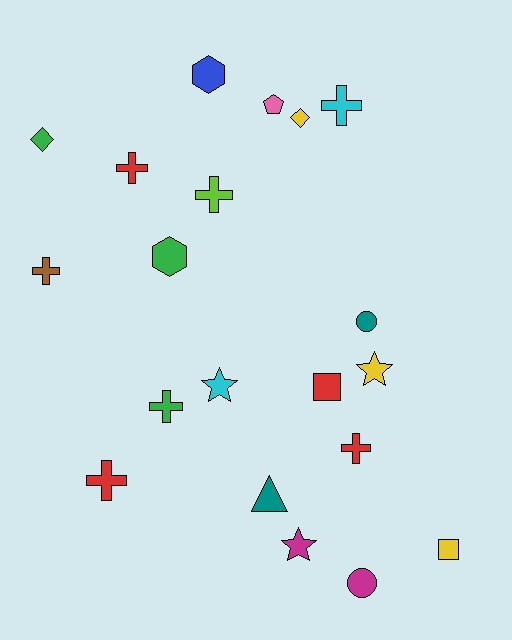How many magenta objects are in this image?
There are 2 magenta objects.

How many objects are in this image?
There are 20 objects.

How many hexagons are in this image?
There are 2 hexagons.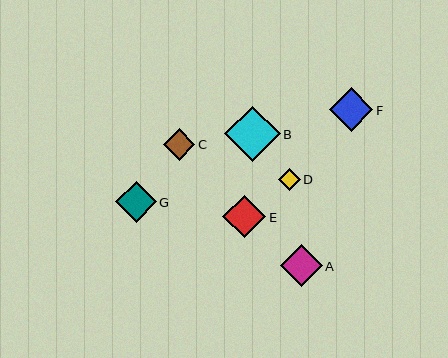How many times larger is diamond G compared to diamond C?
Diamond G is approximately 1.3 times the size of diamond C.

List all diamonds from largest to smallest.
From largest to smallest: B, F, E, A, G, C, D.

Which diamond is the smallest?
Diamond D is the smallest with a size of approximately 22 pixels.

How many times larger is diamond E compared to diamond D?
Diamond E is approximately 2.0 times the size of diamond D.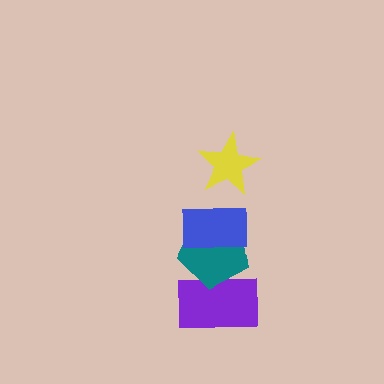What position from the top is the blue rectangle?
The blue rectangle is 2nd from the top.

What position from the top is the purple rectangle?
The purple rectangle is 4th from the top.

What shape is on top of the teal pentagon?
The blue rectangle is on top of the teal pentagon.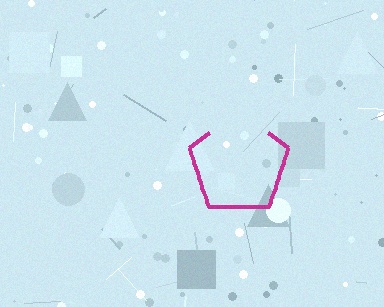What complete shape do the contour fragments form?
The contour fragments form a pentagon.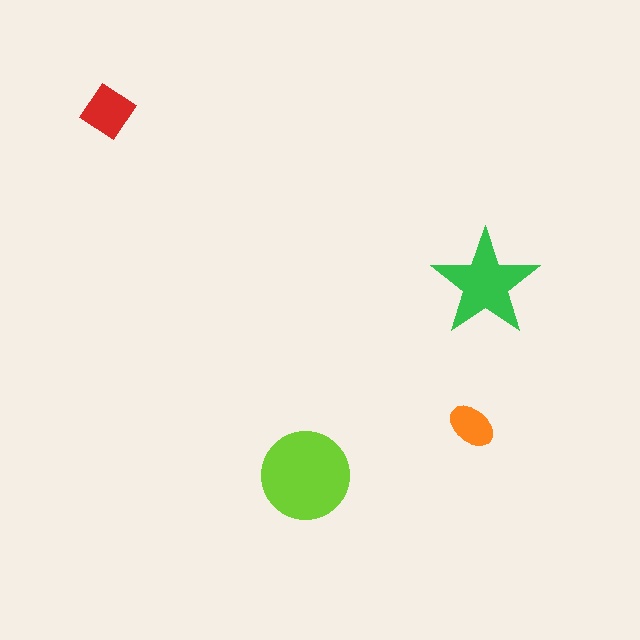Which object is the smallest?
The orange ellipse.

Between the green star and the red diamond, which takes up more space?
The green star.